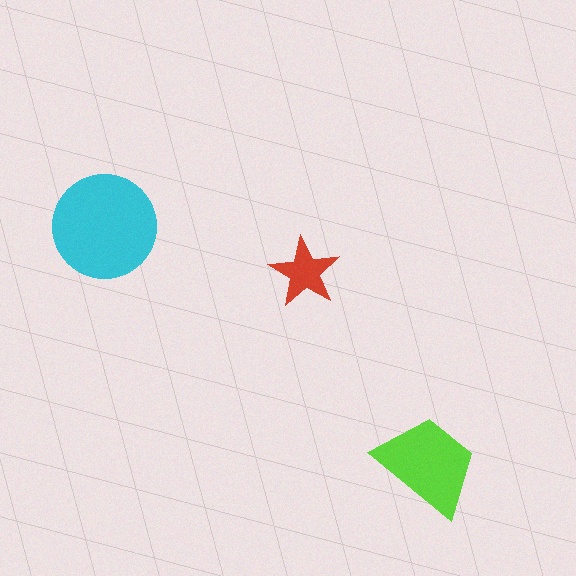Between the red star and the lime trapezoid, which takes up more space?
The lime trapezoid.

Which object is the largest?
The cyan circle.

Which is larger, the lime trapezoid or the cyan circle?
The cyan circle.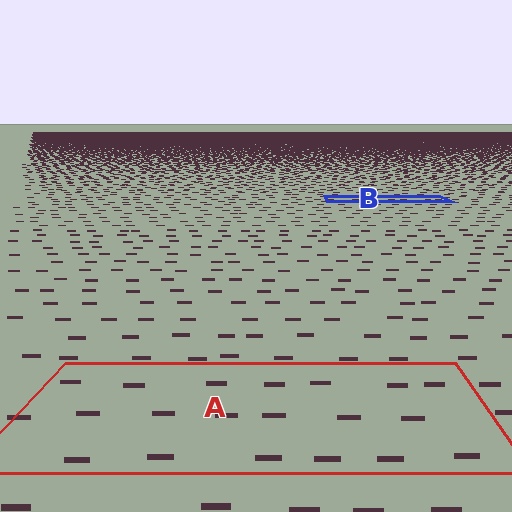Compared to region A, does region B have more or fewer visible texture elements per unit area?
Region B has more texture elements per unit area — they are packed more densely because it is farther away.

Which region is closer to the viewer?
Region A is closer. The texture elements there are larger and more spread out.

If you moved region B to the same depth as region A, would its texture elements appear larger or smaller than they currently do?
They would appear larger. At a closer depth, the same texture elements are projected at a bigger on-screen size.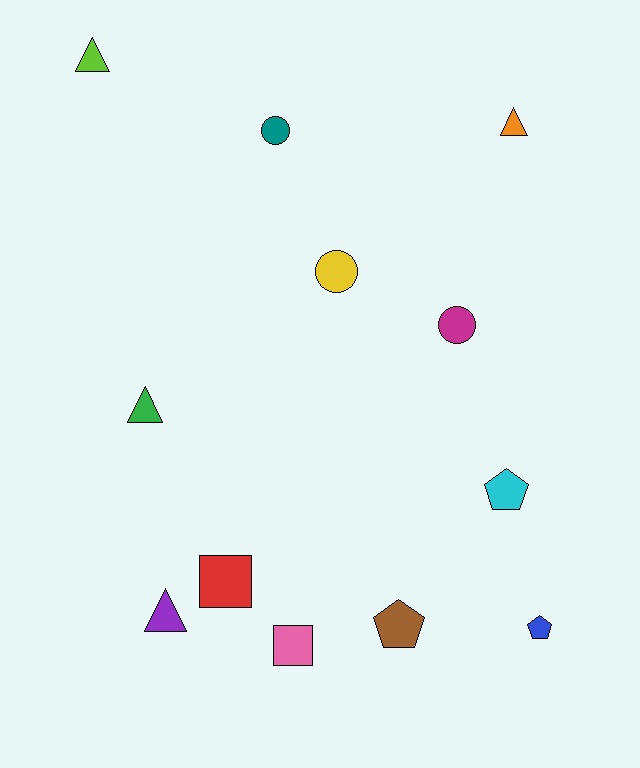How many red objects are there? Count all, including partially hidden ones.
There is 1 red object.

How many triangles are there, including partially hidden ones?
There are 4 triangles.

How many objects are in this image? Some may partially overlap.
There are 12 objects.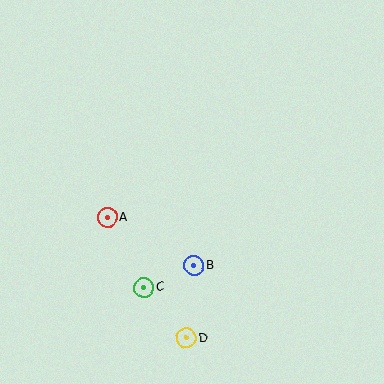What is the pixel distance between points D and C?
The distance between D and C is 66 pixels.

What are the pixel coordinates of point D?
Point D is at (186, 338).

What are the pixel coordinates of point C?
Point C is at (144, 288).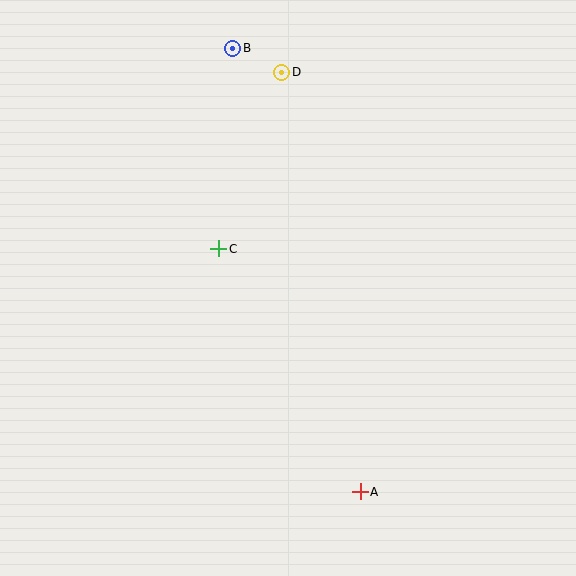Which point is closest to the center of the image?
Point C at (219, 249) is closest to the center.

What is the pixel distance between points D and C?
The distance between D and C is 187 pixels.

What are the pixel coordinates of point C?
Point C is at (219, 249).